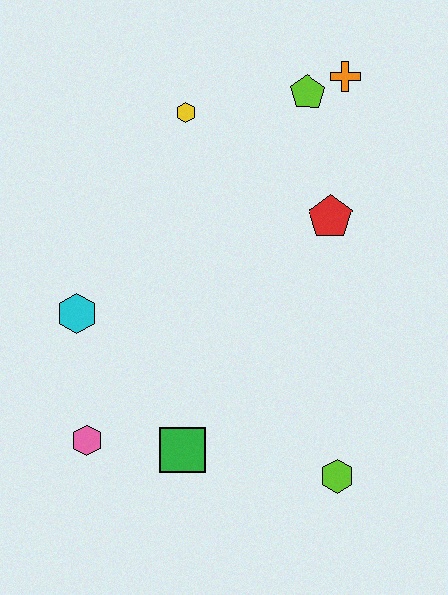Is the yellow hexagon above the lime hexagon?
Yes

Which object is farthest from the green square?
The orange cross is farthest from the green square.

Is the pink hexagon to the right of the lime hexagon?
No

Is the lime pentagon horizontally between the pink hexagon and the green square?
No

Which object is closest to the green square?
The pink hexagon is closest to the green square.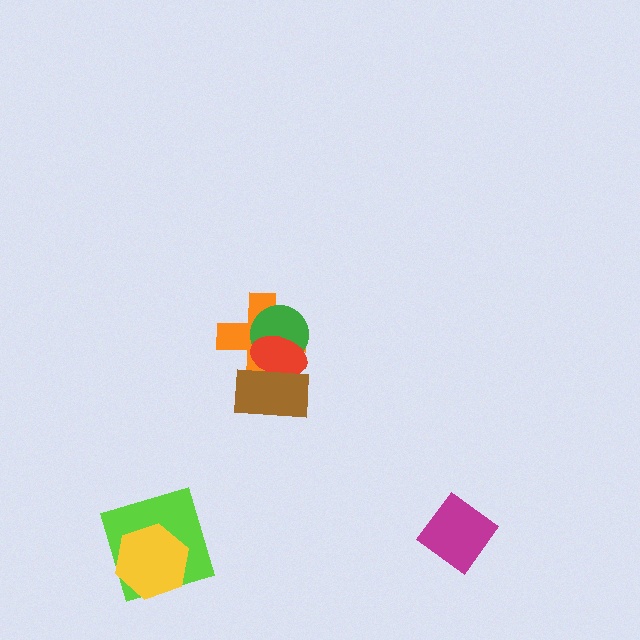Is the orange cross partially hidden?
Yes, it is partially covered by another shape.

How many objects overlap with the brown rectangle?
2 objects overlap with the brown rectangle.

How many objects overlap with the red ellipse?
3 objects overlap with the red ellipse.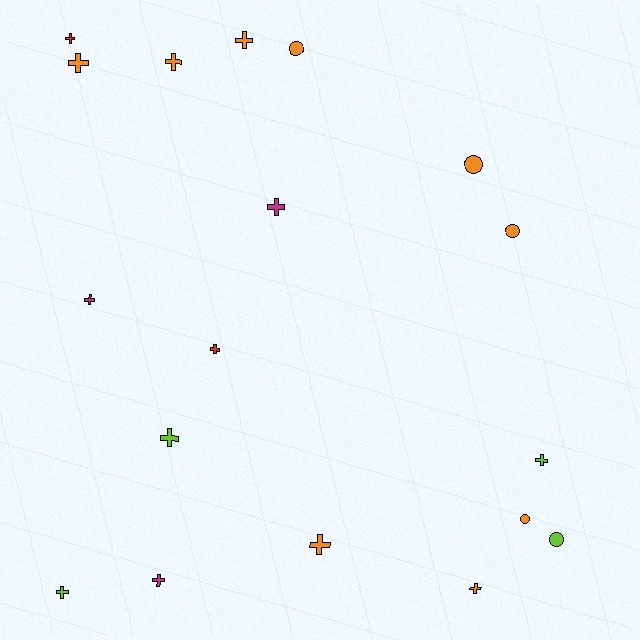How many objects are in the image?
There are 18 objects.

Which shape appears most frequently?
Cross, with 13 objects.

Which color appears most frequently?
Orange, with 9 objects.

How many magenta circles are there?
There are no magenta circles.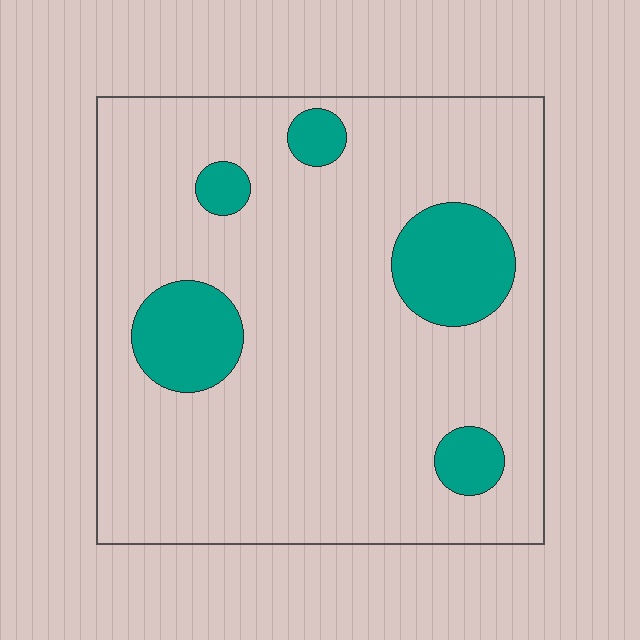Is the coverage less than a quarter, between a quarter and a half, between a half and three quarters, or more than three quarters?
Less than a quarter.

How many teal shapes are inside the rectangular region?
5.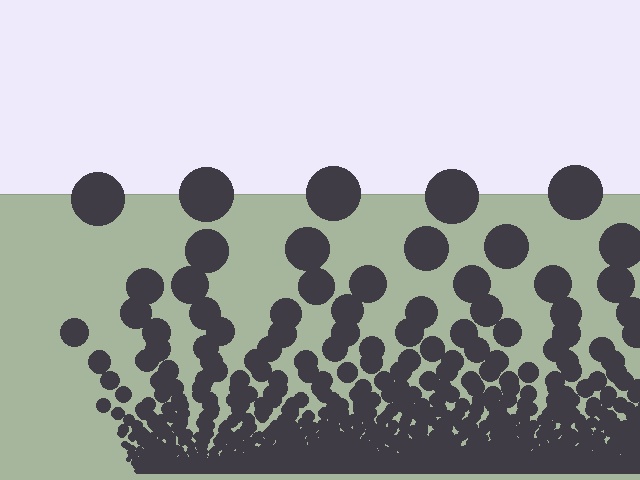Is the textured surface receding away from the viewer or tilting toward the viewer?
The surface appears to tilt toward the viewer. Texture elements get larger and sparser toward the top.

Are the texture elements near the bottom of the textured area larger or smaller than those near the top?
Smaller. The gradient is inverted — elements near the bottom are smaller and denser.